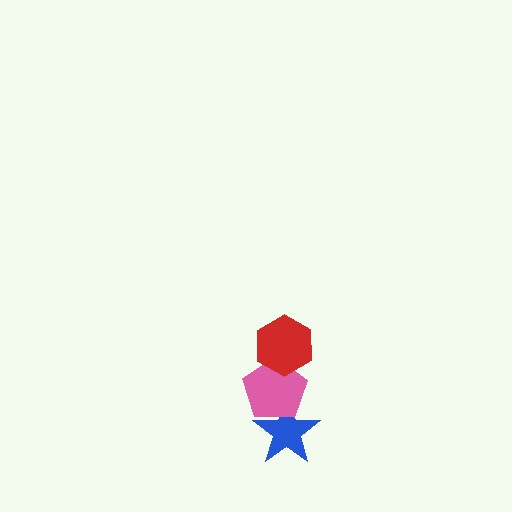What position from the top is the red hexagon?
The red hexagon is 1st from the top.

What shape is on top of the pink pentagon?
The red hexagon is on top of the pink pentagon.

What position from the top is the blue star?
The blue star is 3rd from the top.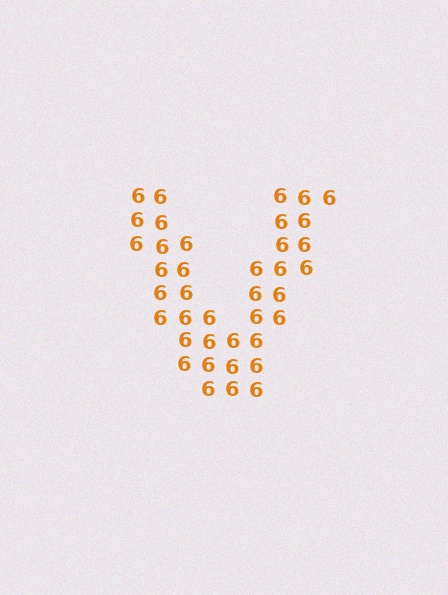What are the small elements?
The small elements are digit 6's.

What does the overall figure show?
The overall figure shows the letter V.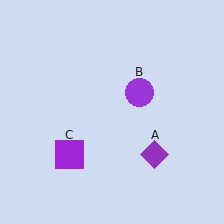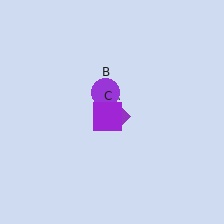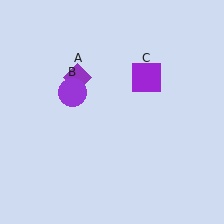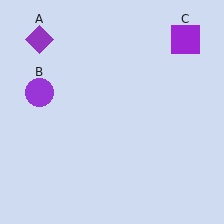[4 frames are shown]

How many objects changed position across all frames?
3 objects changed position: purple diamond (object A), purple circle (object B), purple square (object C).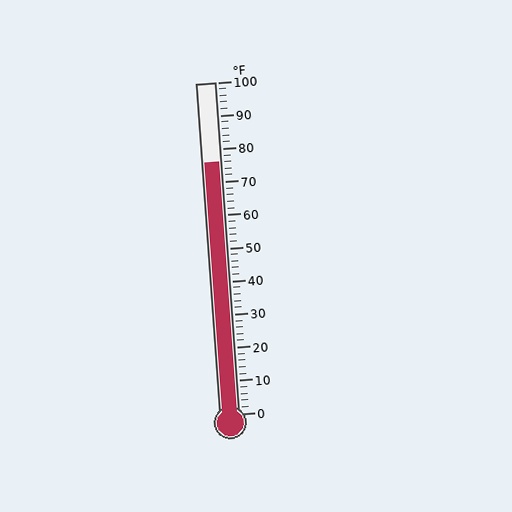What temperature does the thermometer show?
The thermometer shows approximately 76°F.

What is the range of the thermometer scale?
The thermometer scale ranges from 0°F to 100°F.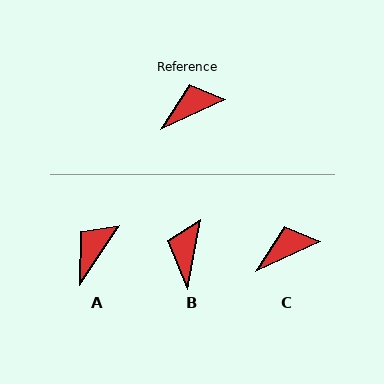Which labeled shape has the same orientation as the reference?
C.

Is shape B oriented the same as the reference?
No, it is off by about 55 degrees.